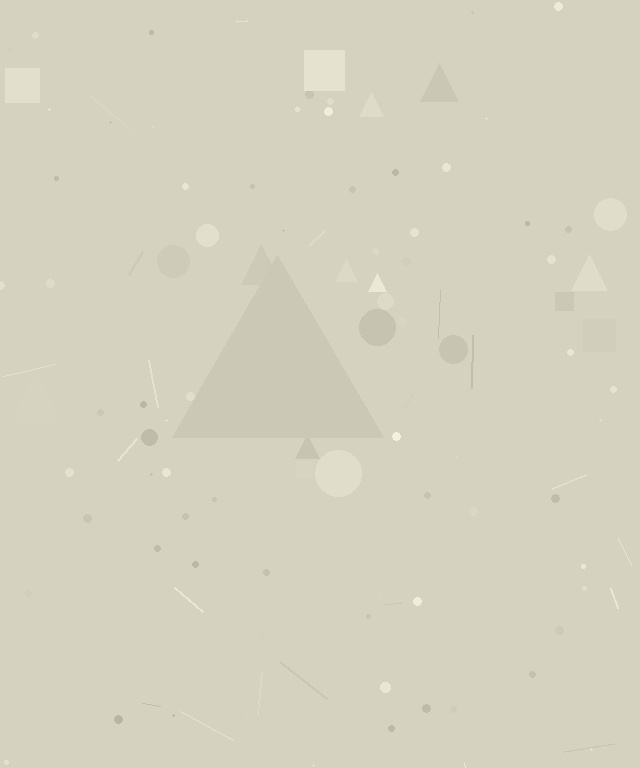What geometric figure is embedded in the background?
A triangle is embedded in the background.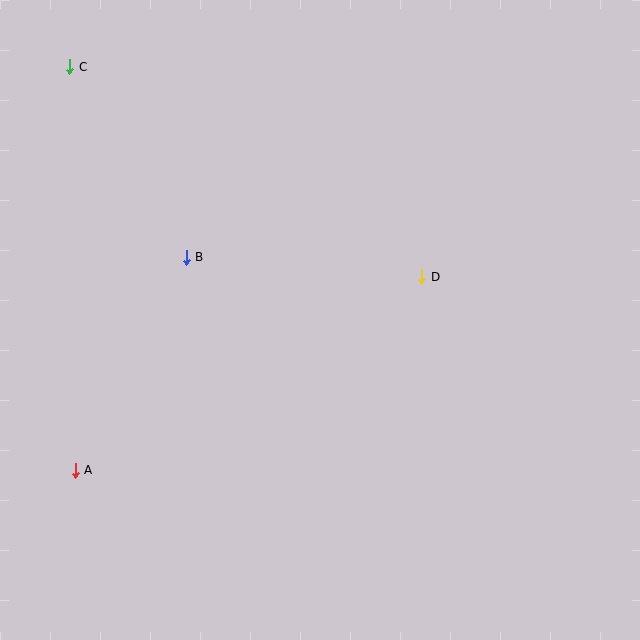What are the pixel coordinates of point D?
Point D is at (422, 277).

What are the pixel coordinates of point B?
Point B is at (186, 257).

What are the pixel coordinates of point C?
Point C is at (70, 67).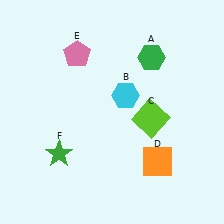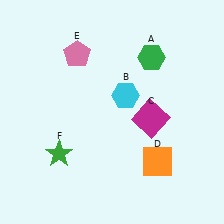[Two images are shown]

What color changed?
The square (C) changed from lime in Image 1 to magenta in Image 2.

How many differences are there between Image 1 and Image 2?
There is 1 difference between the two images.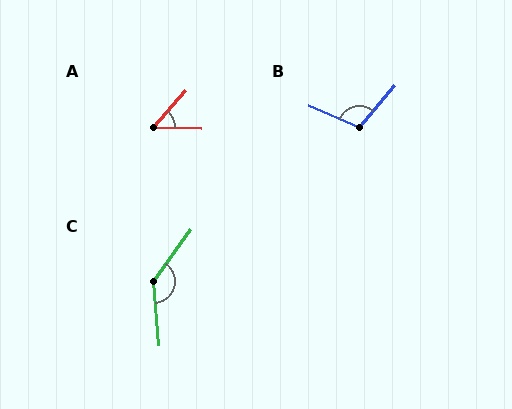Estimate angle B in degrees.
Approximately 107 degrees.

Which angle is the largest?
C, at approximately 139 degrees.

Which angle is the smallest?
A, at approximately 50 degrees.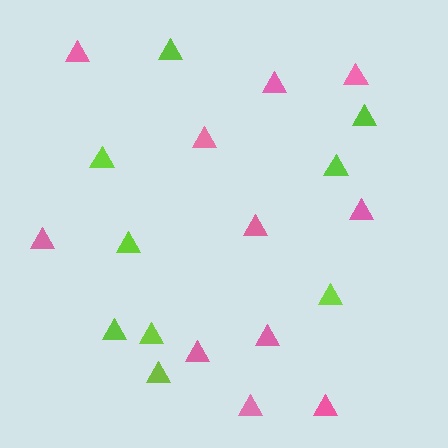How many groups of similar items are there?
There are 2 groups: one group of lime triangles (9) and one group of pink triangles (11).